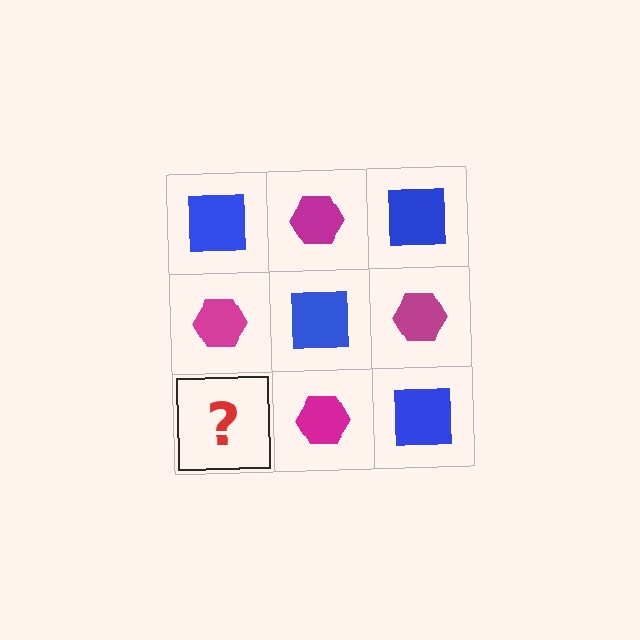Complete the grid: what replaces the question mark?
The question mark should be replaced with a blue square.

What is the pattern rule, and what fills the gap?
The rule is that it alternates blue square and magenta hexagon in a checkerboard pattern. The gap should be filled with a blue square.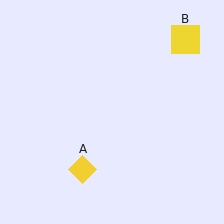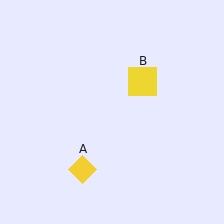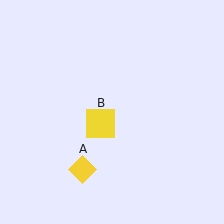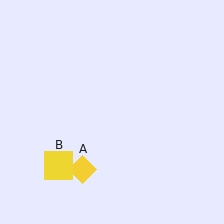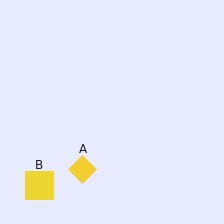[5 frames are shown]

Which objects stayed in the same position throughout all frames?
Yellow diamond (object A) remained stationary.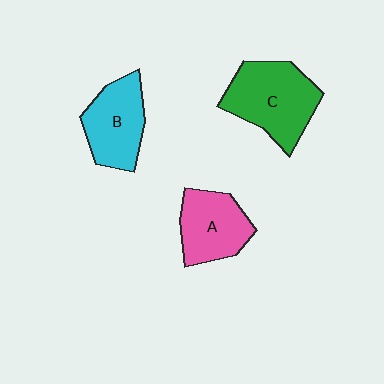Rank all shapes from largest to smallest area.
From largest to smallest: C (green), B (cyan), A (pink).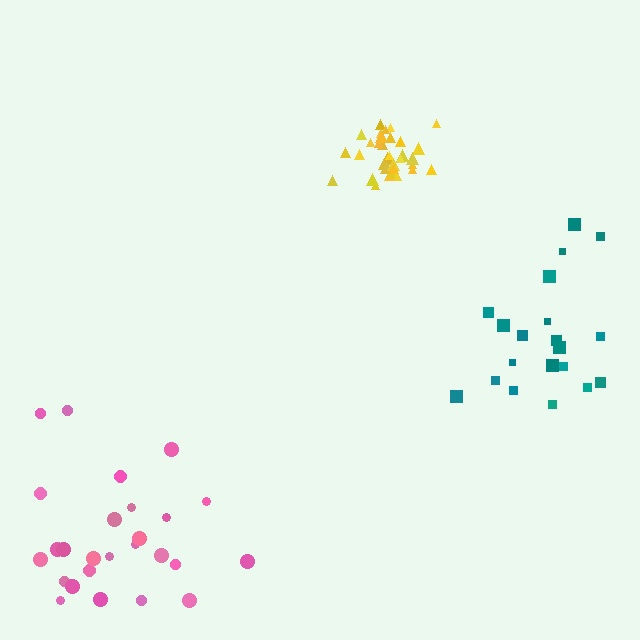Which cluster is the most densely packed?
Yellow.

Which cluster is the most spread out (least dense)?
Pink.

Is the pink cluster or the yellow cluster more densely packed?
Yellow.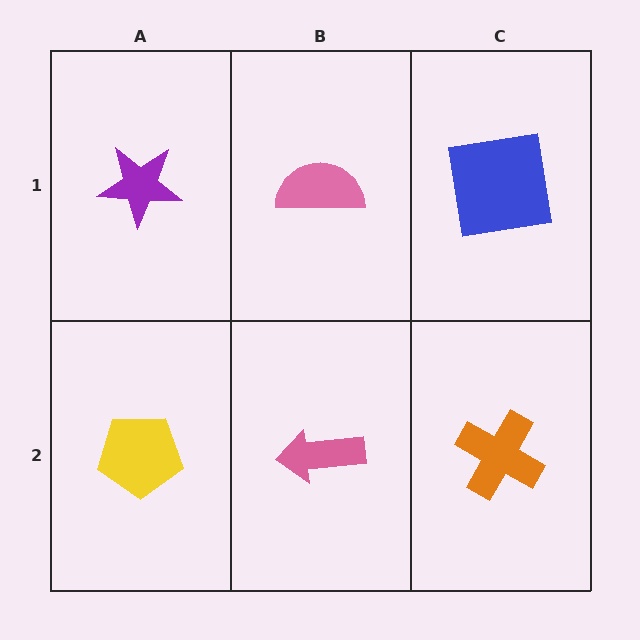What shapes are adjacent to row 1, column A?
A yellow pentagon (row 2, column A), a pink semicircle (row 1, column B).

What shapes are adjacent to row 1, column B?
A pink arrow (row 2, column B), a purple star (row 1, column A), a blue square (row 1, column C).